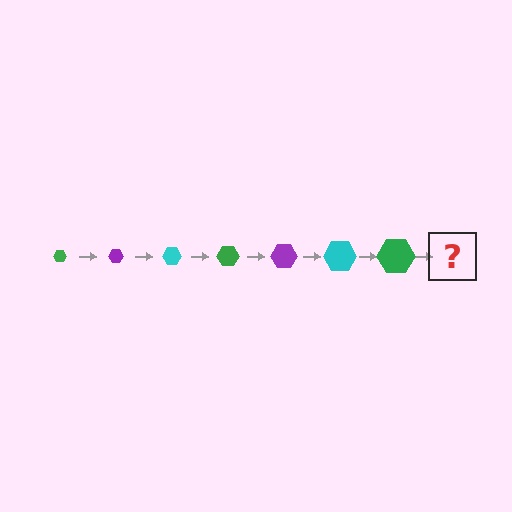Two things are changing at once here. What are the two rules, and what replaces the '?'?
The two rules are that the hexagon grows larger each step and the color cycles through green, purple, and cyan. The '?' should be a purple hexagon, larger than the previous one.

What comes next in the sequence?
The next element should be a purple hexagon, larger than the previous one.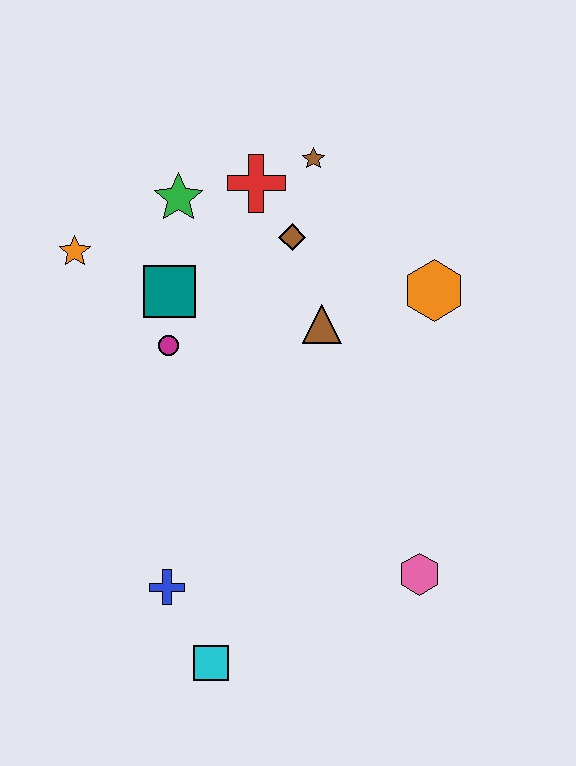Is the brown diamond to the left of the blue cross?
No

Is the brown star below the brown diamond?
No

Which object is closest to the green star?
The red cross is closest to the green star.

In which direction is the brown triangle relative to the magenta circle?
The brown triangle is to the right of the magenta circle.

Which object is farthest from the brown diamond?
The cyan square is farthest from the brown diamond.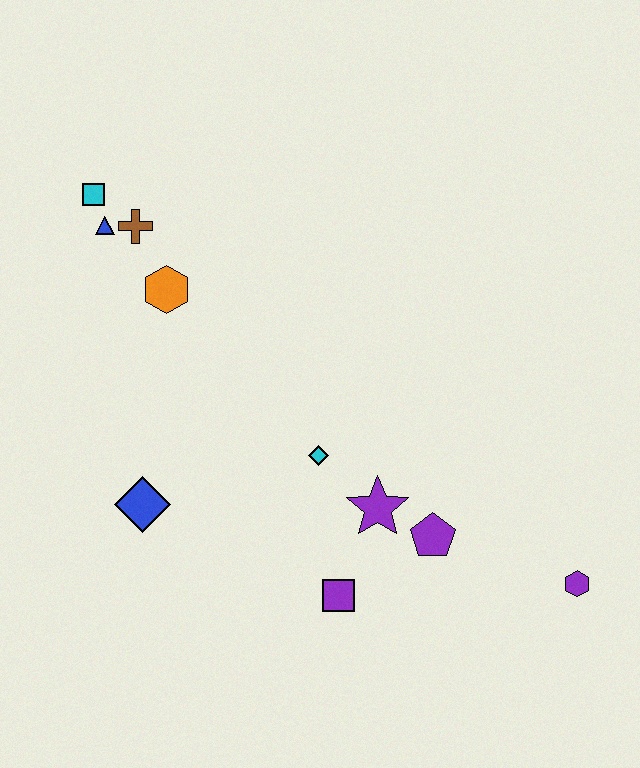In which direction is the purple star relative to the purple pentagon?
The purple star is to the left of the purple pentagon.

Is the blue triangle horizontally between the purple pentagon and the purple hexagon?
No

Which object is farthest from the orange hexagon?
The purple hexagon is farthest from the orange hexagon.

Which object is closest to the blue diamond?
The cyan diamond is closest to the blue diamond.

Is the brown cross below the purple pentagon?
No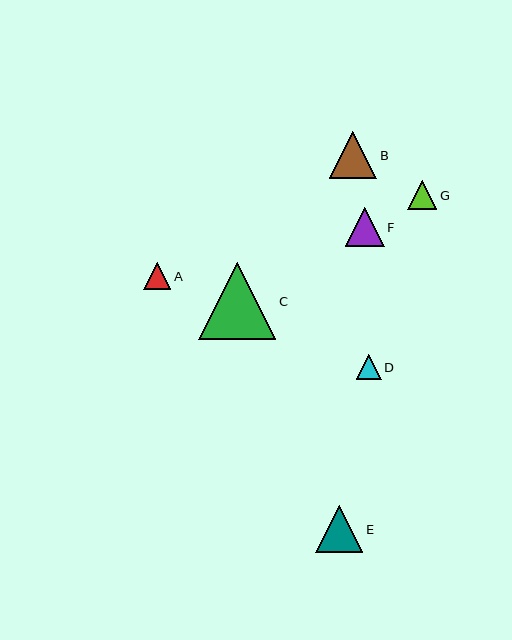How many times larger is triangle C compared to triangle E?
Triangle C is approximately 1.6 times the size of triangle E.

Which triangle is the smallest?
Triangle D is the smallest with a size of approximately 25 pixels.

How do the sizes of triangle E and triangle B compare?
Triangle E and triangle B are approximately the same size.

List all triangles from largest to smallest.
From largest to smallest: C, E, B, F, G, A, D.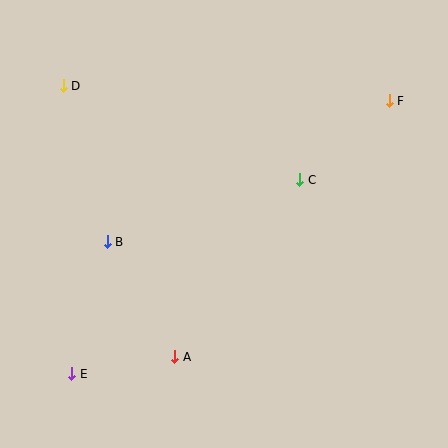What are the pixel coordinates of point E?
Point E is at (72, 374).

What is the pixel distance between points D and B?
The distance between D and B is 162 pixels.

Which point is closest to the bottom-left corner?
Point E is closest to the bottom-left corner.